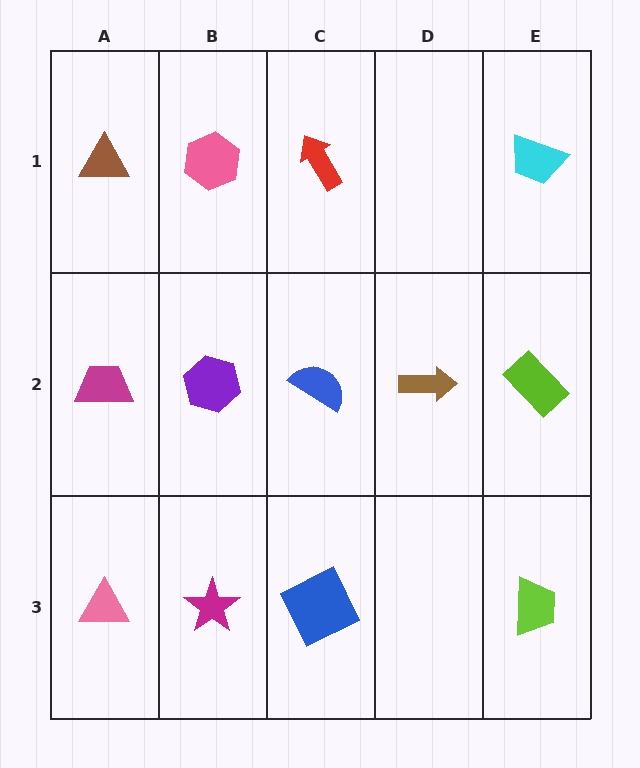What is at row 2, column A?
A magenta trapezoid.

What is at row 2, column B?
A purple hexagon.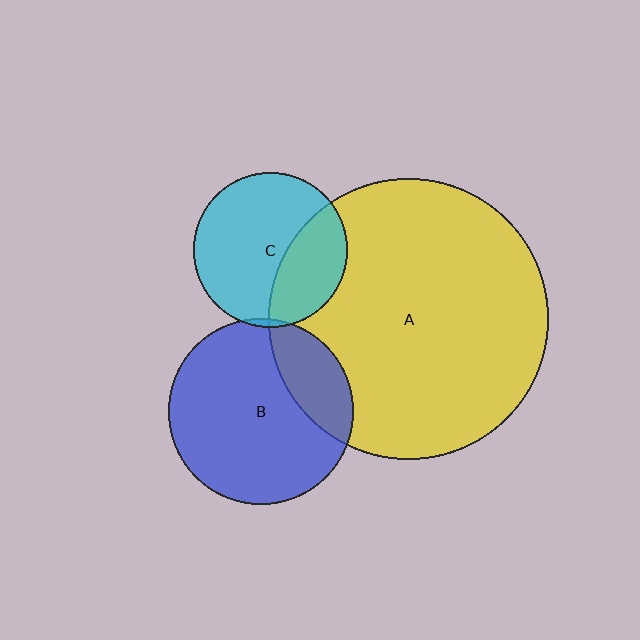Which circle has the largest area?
Circle A (yellow).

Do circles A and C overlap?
Yes.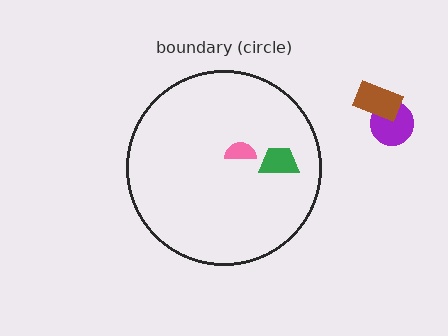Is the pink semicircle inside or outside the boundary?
Inside.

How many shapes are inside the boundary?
2 inside, 2 outside.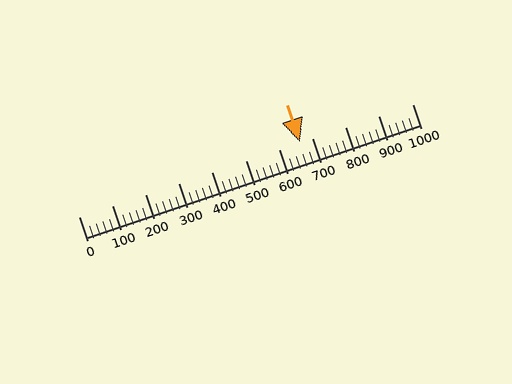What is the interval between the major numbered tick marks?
The major tick marks are spaced 100 units apart.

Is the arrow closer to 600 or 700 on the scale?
The arrow is closer to 700.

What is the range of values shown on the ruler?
The ruler shows values from 0 to 1000.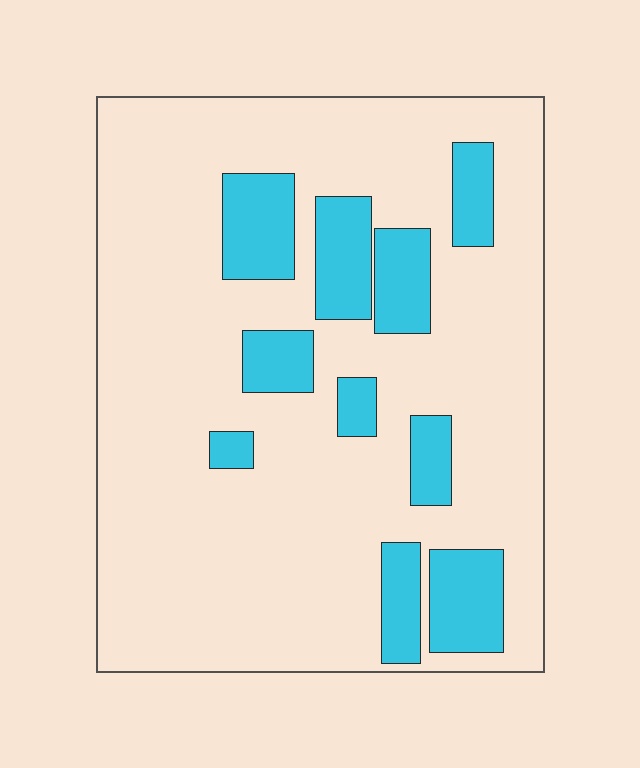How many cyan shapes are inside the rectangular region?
10.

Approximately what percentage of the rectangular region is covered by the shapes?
Approximately 20%.